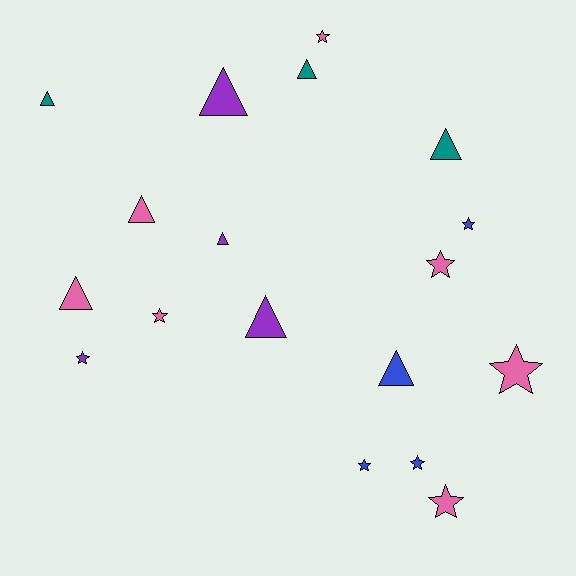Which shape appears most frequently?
Star, with 9 objects.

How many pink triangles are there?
There are 2 pink triangles.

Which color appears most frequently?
Pink, with 7 objects.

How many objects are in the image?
There are 18 objects.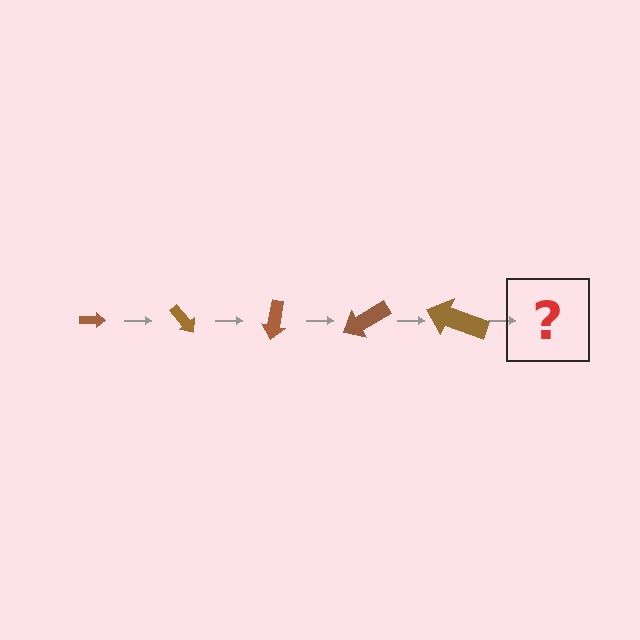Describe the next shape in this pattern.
It should be an arrow, larger than the previous one and rotated 250 degrees from the start.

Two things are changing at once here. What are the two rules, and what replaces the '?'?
The two rules are that the arrow grows larger each step and it rotates 50 degrees each step. The '?' should be an arrow, larger than the previous one and rotated 250 degrees from the start.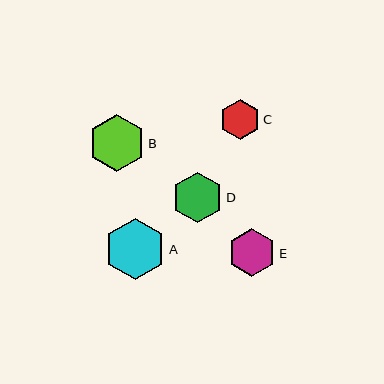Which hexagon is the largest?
Hexagon A is the largest with a size of approximately 61 pixels.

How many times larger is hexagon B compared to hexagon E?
Hexagon B is approximately 1.2 times the size of hexagon E.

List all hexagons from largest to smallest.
From largest to smallest: A, B, D, E, C.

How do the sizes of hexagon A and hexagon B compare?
Hexagon A and hexagon B are approximately the same size.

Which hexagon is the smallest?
Hexagon C is the smallest with a size of approximately 40 pixels.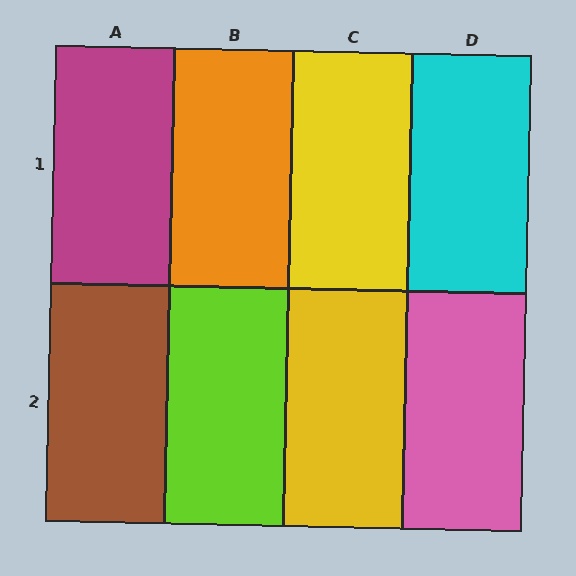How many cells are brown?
1 cell is brown.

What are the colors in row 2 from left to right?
Brown, lime, yellow, pink.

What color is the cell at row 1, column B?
Orange.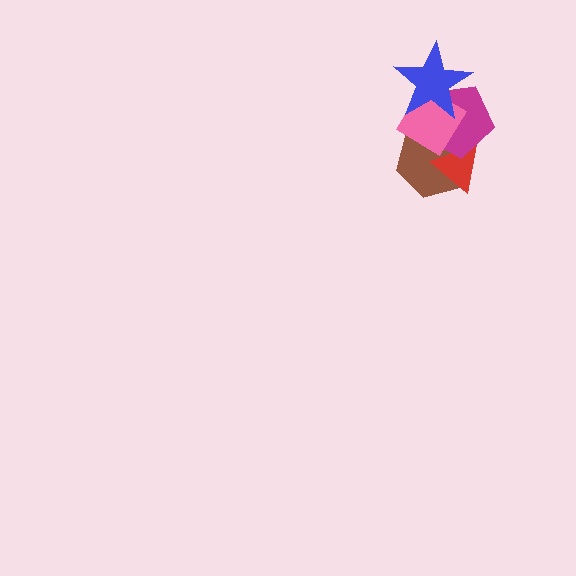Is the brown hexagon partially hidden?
Yes, it is partially covered by another shape.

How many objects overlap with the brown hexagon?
3 objects overlap with the brown hexagon.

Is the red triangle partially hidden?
Yes, it is partially covered by another shape.